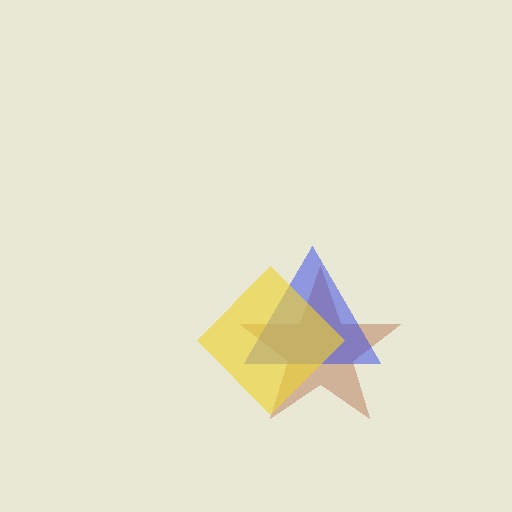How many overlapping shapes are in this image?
There are 3 overlapping shapes in the image.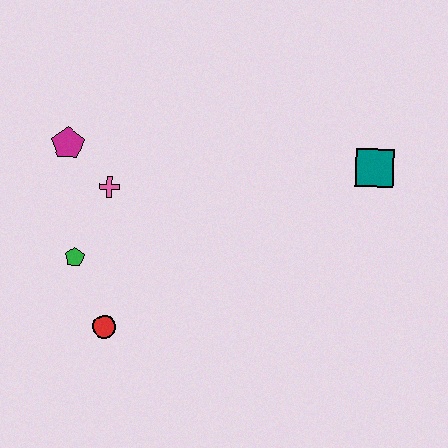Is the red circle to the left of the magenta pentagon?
No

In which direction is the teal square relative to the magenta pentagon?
The teal square is to the right of the magenta pentagon.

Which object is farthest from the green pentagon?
The teal square is farthest from the green pentagon.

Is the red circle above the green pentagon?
No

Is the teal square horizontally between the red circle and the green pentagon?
No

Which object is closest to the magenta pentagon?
The pink cross is closest to the magenta pentagon.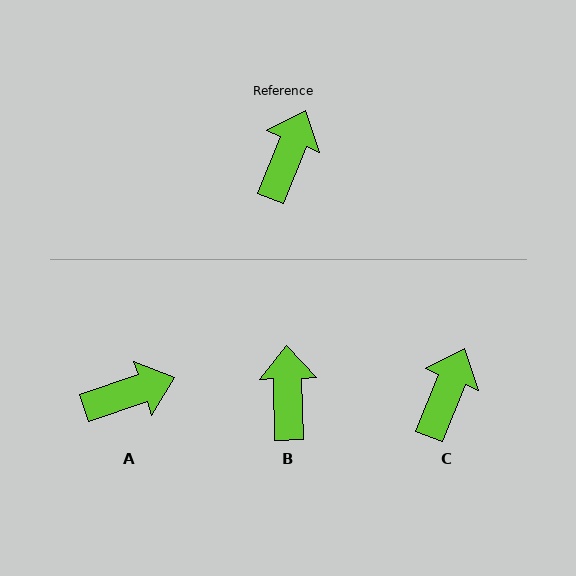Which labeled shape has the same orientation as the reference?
C.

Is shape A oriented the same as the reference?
No, it is off by about 50 degrees.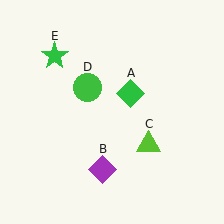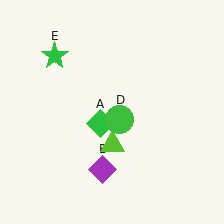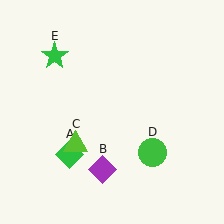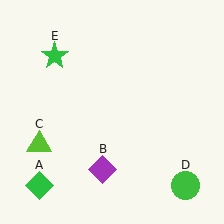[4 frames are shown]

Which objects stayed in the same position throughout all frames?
Purple diamond (object B) and green star (object E) remained stationary.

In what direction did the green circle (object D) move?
The green circle (object D) moved down and to the right.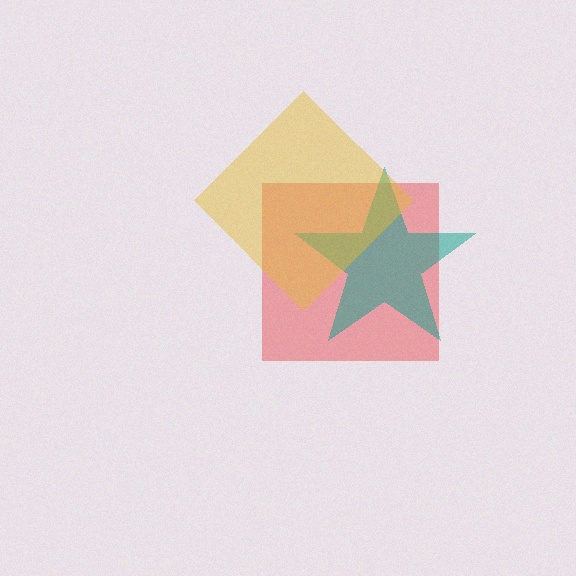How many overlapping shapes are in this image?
There are 3 overlapping shapes in the image.